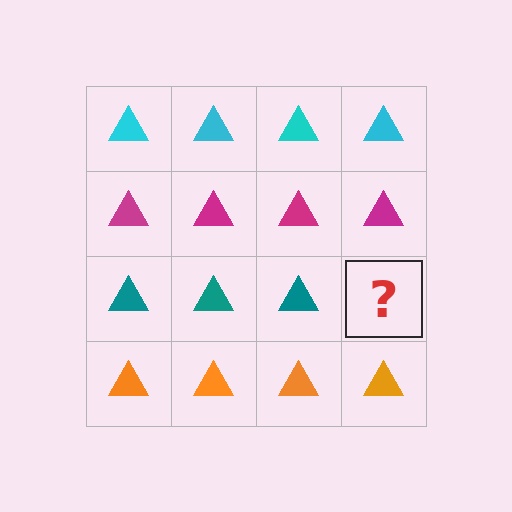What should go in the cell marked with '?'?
The missing cell should contain a teal triangle.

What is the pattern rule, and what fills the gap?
The rule is that each row has a consistent color. The gap should be filled with a teal triangle.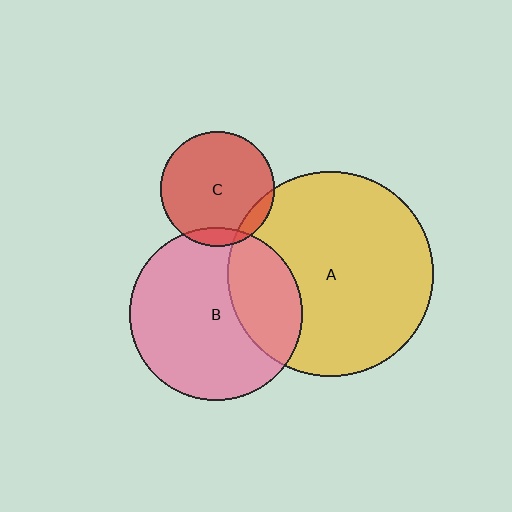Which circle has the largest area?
Circle A (yellow).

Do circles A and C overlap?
Yes.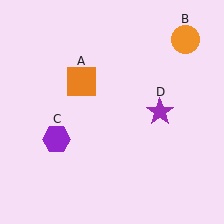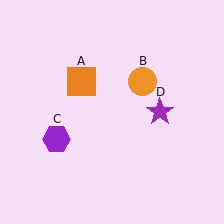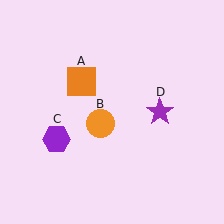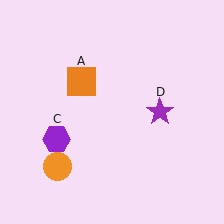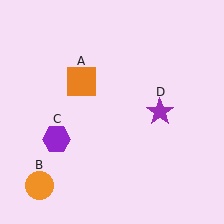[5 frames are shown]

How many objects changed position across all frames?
1 object changed position: orange circle (object B).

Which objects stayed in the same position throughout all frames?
Orange square (object A) and purple hexagon (object C) and purple star (object D) remained stationary.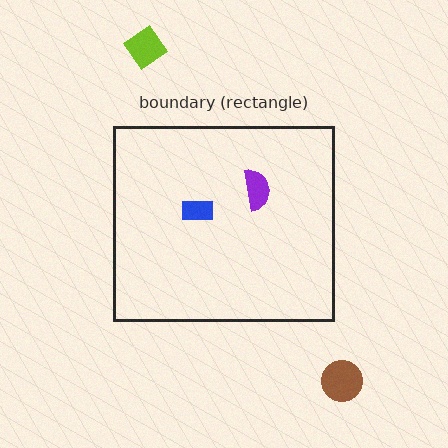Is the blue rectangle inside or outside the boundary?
Inside.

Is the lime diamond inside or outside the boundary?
Outside.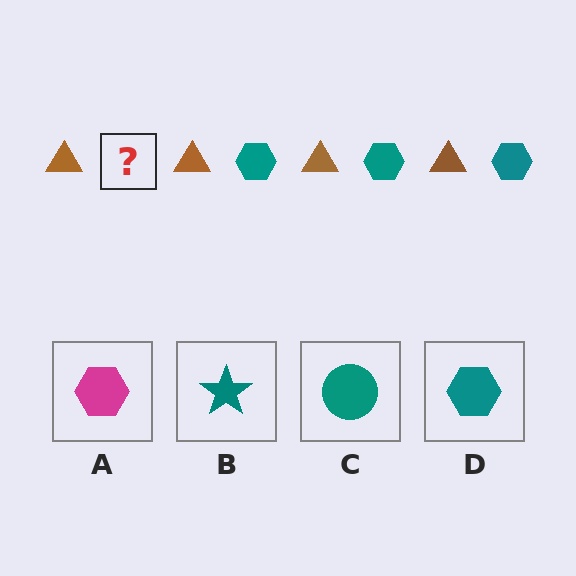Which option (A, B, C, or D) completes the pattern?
D.